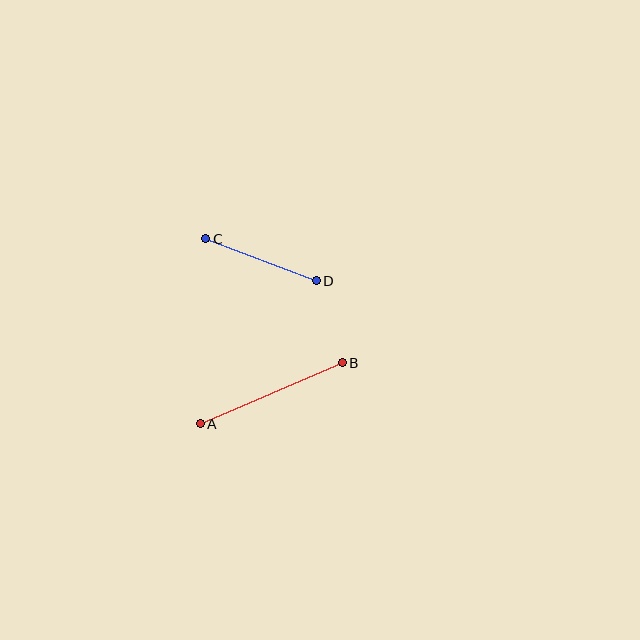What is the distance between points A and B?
The distance is approximately 154 pixels.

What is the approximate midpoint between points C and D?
The midpoint is at approximately (261, 260) pixels.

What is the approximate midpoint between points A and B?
The midpoint is at approximately (271, 393) pixels.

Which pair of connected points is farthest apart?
Points A and B are farthest apart.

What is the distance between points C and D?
The distance is approximately 118 pixels.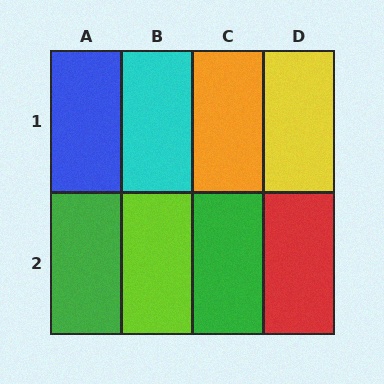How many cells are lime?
1 cell is lime.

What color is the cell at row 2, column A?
Green.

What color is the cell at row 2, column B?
Lime.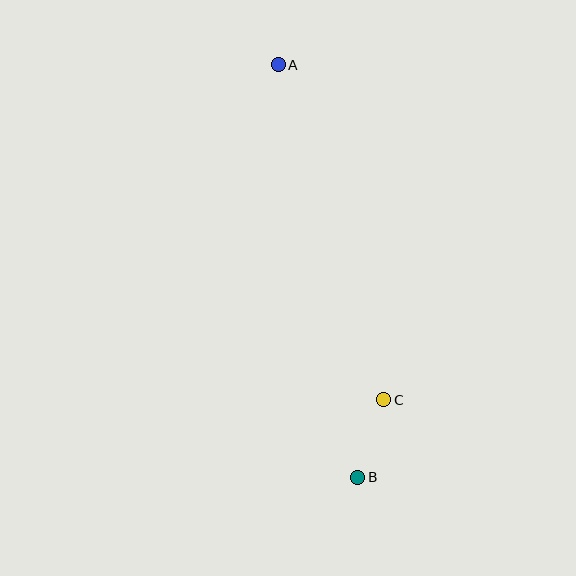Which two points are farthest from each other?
Points A and B are farthest from each other.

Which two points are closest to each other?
Points B and C are closest to each other.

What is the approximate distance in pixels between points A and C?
The distance between A and C is approximately 351 pixels.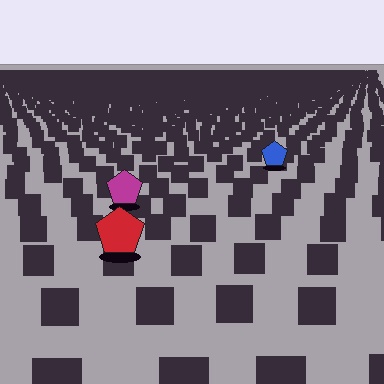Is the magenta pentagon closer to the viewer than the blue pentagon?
Yes. The magenta pentagon is closer — you can tell from the texture gradient: the ground texture is coarser near it.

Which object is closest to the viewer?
The red pentagon is closest. The texture marks near it are larger and more spread out.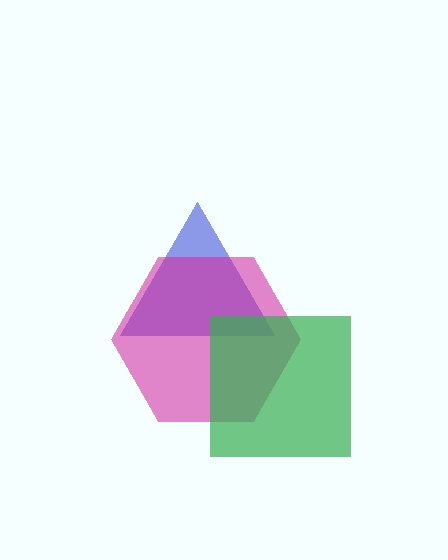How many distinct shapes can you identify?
There are 3 distinct shapes: a blue triangle, a magenta hexagon, a green square.